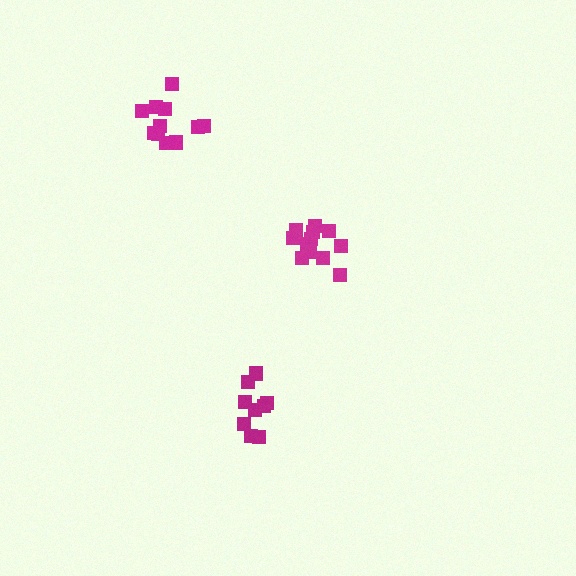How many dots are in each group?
Group 1: 11 dots, Group 2: 12 dots, Group 3: 9 dots (32 total).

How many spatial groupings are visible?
There are 3 spatial groupings.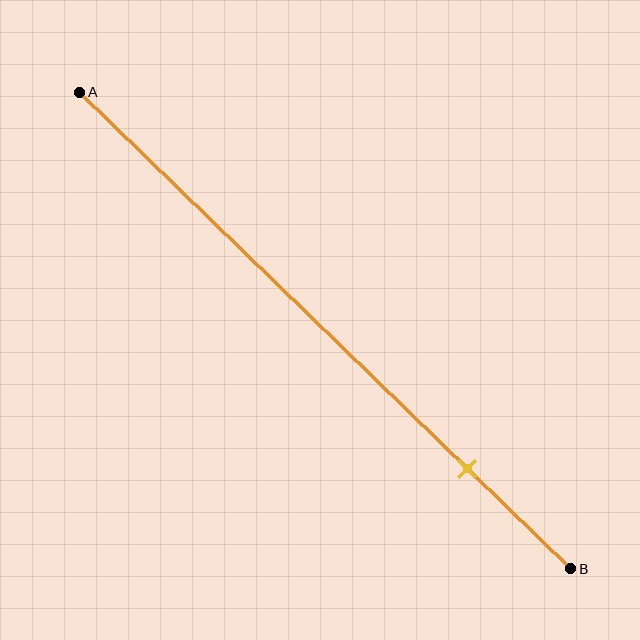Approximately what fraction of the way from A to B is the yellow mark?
The yellow mark is approximately 80% of the way from A to B.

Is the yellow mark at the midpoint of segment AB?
No, the mark is at about 80% from A, not at the 50% midpoint.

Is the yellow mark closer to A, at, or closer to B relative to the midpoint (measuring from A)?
The yellow mark is closer to point B than the midpoint of segment AB.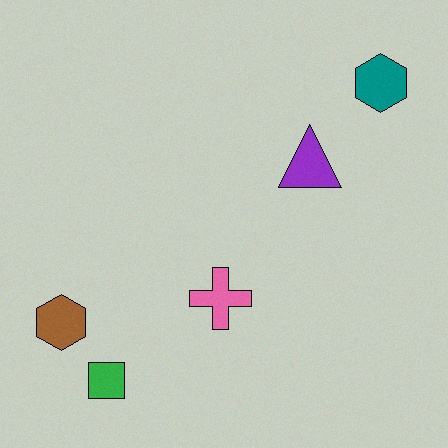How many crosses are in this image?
There is 1 cross.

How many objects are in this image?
There are 5 objects.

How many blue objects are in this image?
There are no blue objects.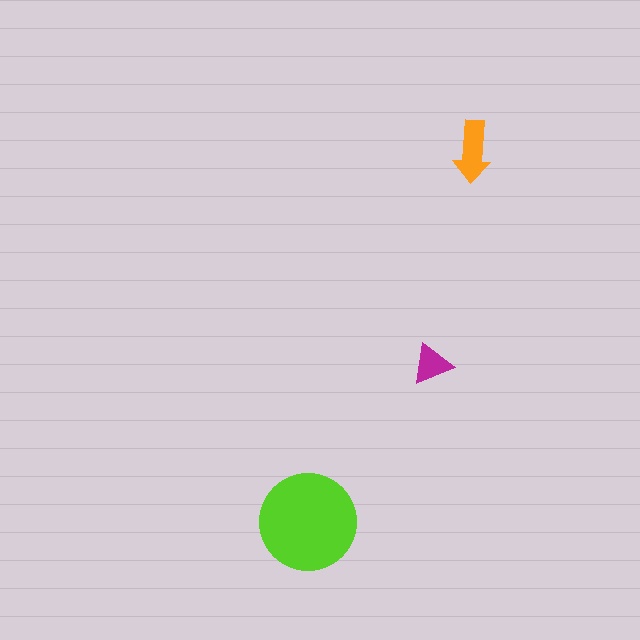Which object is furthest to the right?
The orange arrow is rightmost.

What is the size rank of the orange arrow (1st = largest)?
2nd.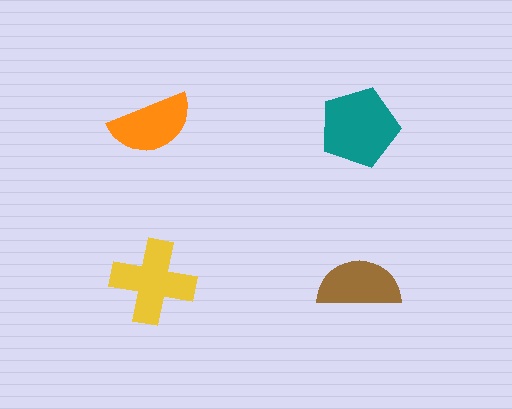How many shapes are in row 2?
2 shapes.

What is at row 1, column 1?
An orange semicircle.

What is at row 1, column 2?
A teal pentagon.